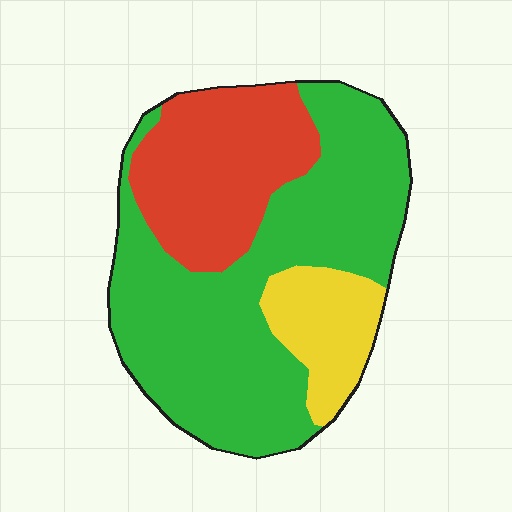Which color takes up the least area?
Yellow, at roughly 15%.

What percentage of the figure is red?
Red covers 27% of the figure.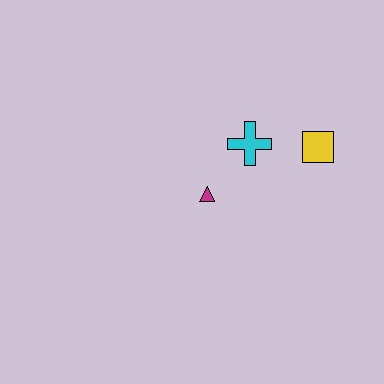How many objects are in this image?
There are 3 objects.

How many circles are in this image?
There are no circles.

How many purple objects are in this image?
There are no purple objects.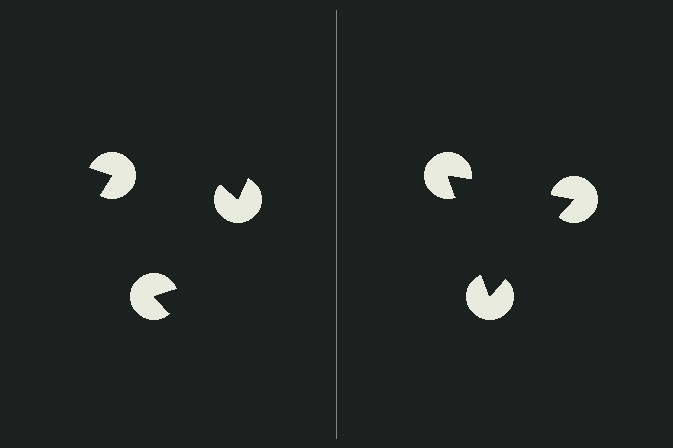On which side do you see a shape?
An illusory triangle appears on the right side. On the left side the wedge cuts are rotated, so no coherent shape forms.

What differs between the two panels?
The pac-man discs are positioned identically on both sides; only the wedge orientations differ. On the right they align to a triangle; on the left they are misaligned.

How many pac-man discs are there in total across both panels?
6 — 3 on each side.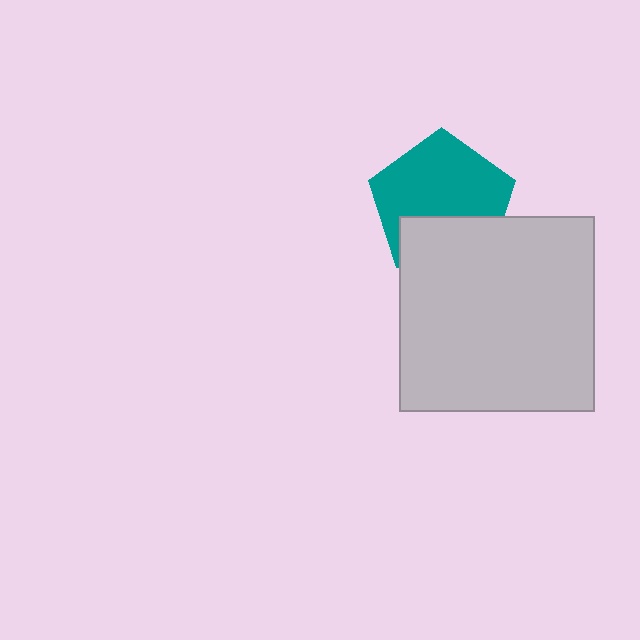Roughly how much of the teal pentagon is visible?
About half of it is visible (roughly 65%).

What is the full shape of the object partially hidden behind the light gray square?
The partially hidden object is a teal pentagon.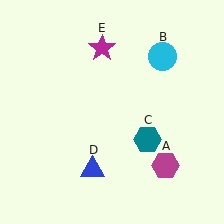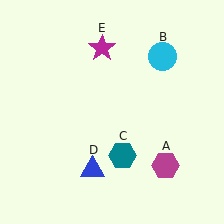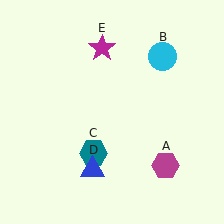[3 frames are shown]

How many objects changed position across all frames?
1 object changed position: teal hexagon (object C).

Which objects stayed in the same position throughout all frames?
Magenta hexagon (object A) and cyan circle (object B) and blue triangle (object D) and magenta star (object E) remained stationary.